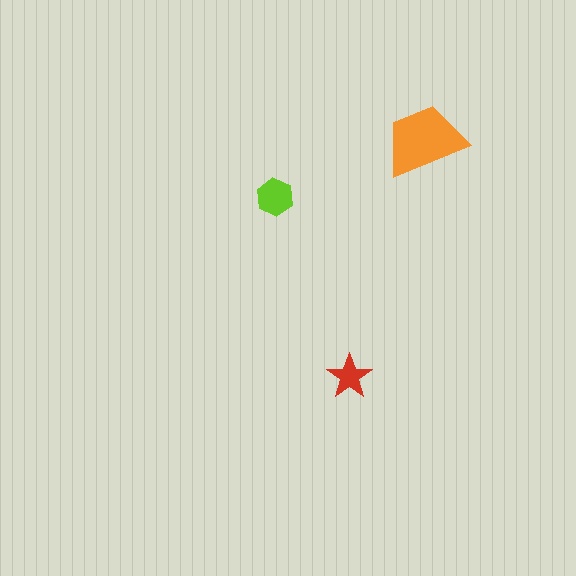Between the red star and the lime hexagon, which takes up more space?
The lime hexagon.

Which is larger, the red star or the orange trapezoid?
The orange trapezoid.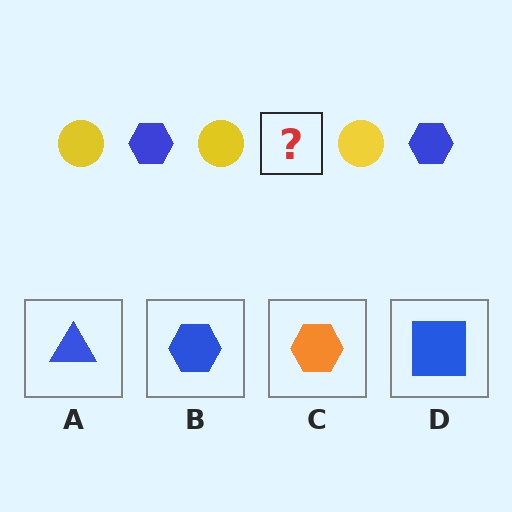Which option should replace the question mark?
Option B.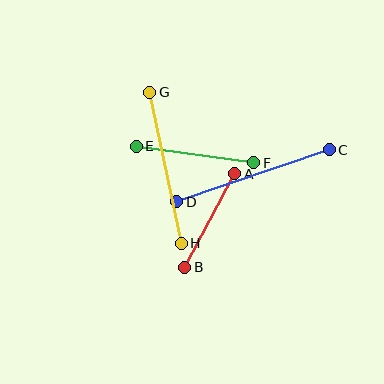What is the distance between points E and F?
The distance is approximately 118 pixels.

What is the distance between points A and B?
The distance is approximately 107 pixels.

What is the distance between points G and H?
The distance is approximately 154 pixels.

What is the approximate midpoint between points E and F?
The midpoint is at approximately (195, 154) pixels.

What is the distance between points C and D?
The distance is approximately 161 pixels.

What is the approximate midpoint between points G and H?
The midpoint is at approximately (166, 168) pixels.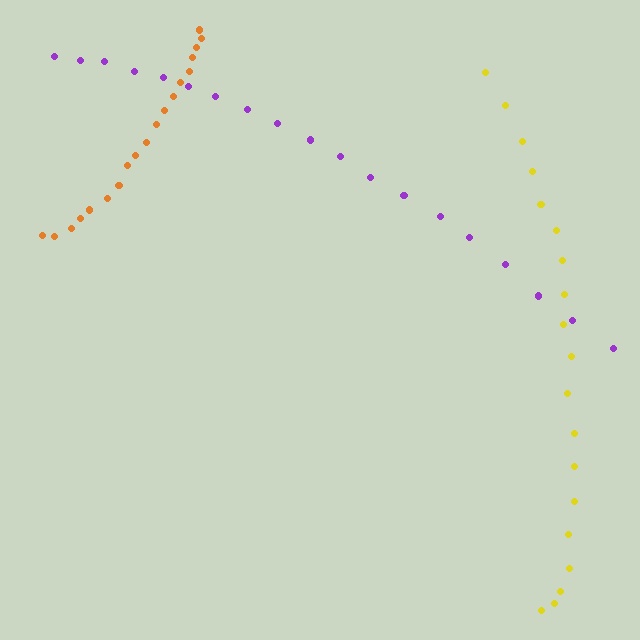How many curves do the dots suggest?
There are 3 distinct paths.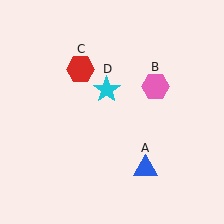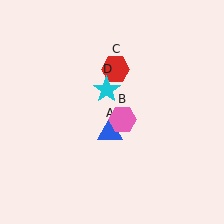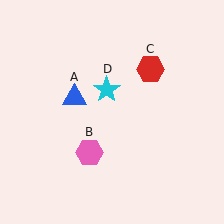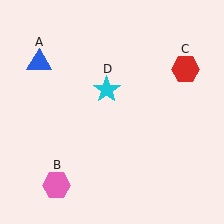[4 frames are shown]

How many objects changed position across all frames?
3 objects changed position: blue triangle (object A), pink hexagon (object B), red hexagon (object C).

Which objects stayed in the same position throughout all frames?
Cyan star (object D) remained stationary.